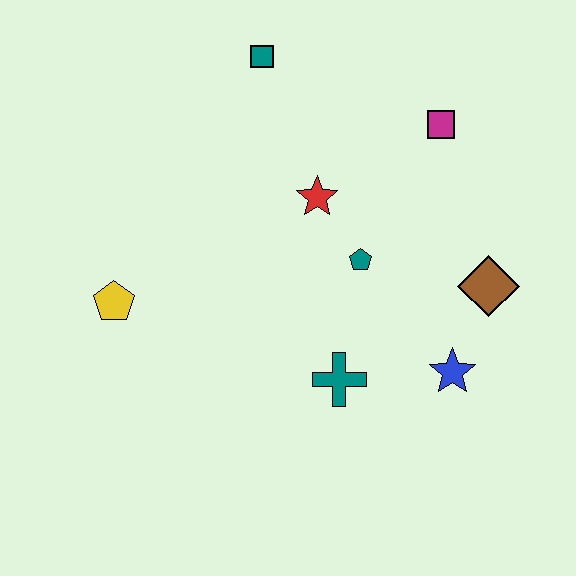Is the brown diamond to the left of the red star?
No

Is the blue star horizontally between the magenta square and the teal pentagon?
No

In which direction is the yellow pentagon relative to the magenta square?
The yellow pentagon is to the left of the magenta square.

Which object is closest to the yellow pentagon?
The red star is closest to the yellow pentagon.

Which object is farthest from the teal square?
The blue star is farthest from the teal square.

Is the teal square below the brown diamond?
No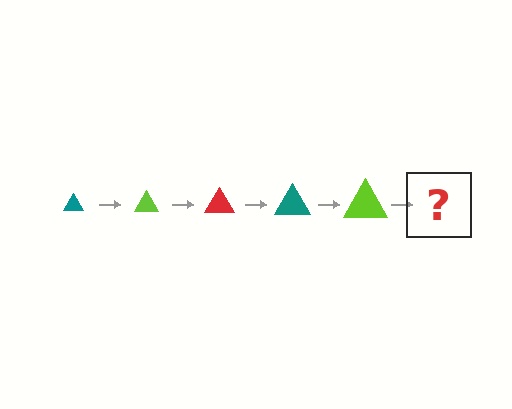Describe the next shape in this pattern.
It should be a red triangle, larger than the previous one.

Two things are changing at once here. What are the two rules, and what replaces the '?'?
The two rules are that the triangle grows larger each step and the color cycles through teal, lime, and red. The '?' should be a red triangle, larger than the previous one.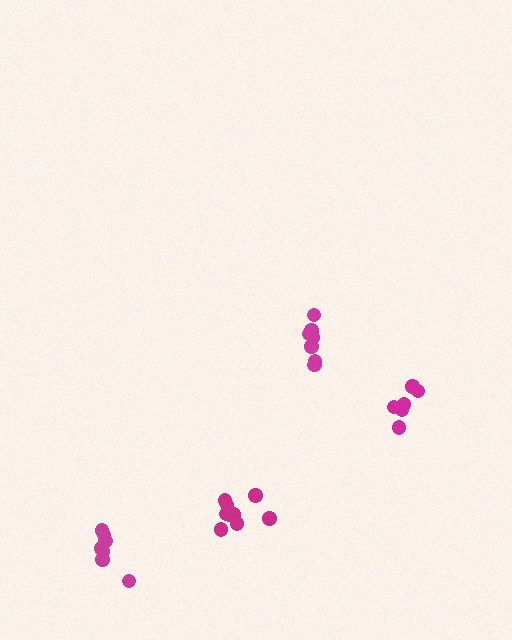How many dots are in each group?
Group 1: 7 dots, Group 2: 9 dots, Group 3: 7 dots, Group 4: 7 dots (30 total).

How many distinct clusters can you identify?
There are 4 distinct clusters.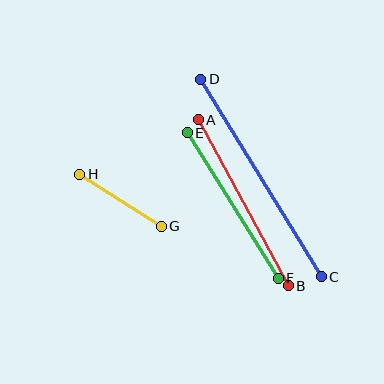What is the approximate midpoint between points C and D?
The midpoint is at approximately (261, 178) pixels.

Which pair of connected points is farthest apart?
Points C and D are farthest apart.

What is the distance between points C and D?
The distance is approximately 231 pixels.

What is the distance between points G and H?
The distance is approximately 96 pixels.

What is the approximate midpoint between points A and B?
The midpoint is at approximately (243, 203) pixels.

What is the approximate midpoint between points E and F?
The midpoint is at approximately (233, 206) pixels.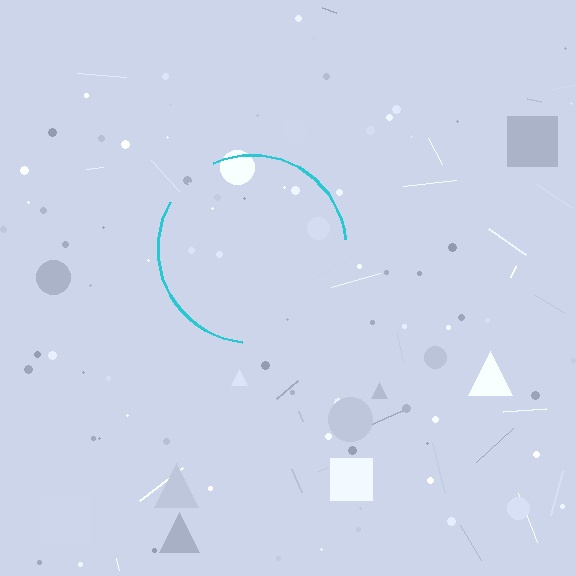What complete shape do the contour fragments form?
The contour fragments form a circle.